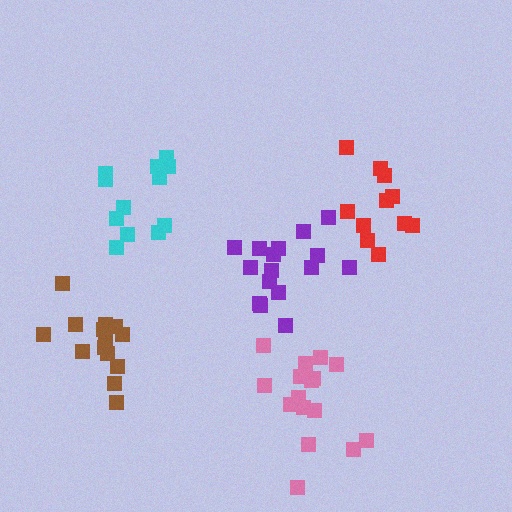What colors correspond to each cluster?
The clusters are colored: purple, pink, brown, cyan, red.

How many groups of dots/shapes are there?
There are 5 groups.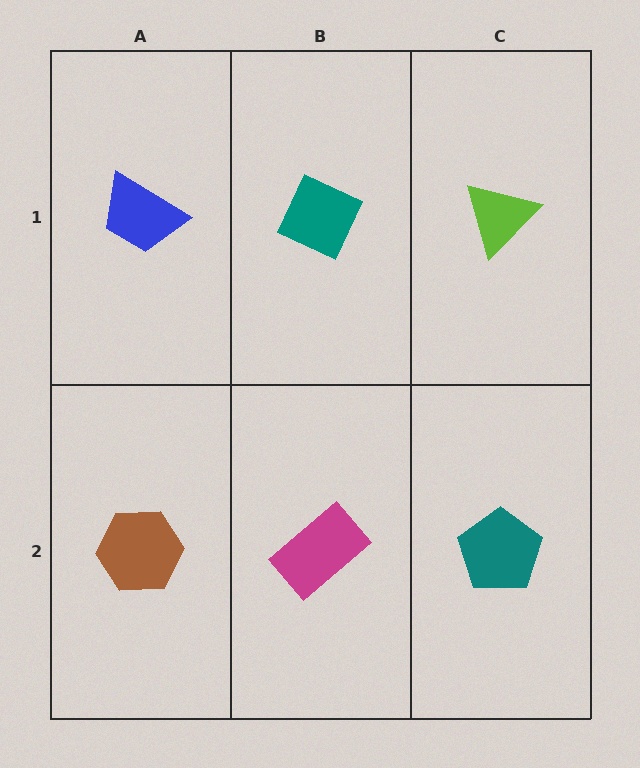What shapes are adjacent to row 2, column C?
A lime triangle (row 1, column C), a magenta rectangle (row 2, column B).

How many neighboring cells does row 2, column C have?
2.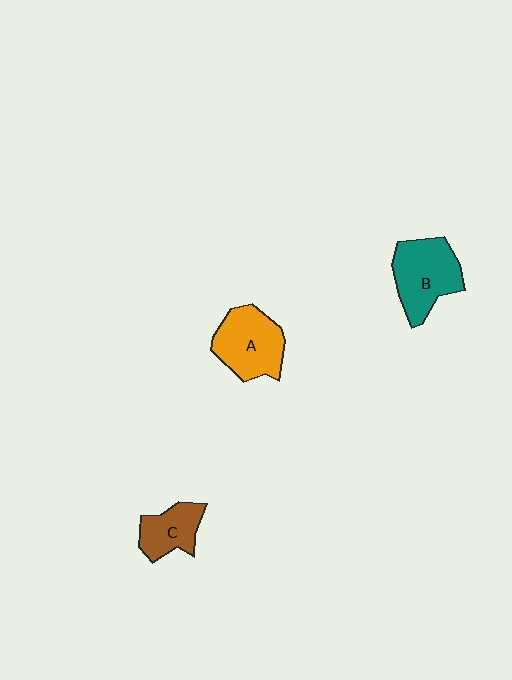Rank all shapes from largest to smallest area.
From largest to smallest: B (teal), A (orange), C (brown).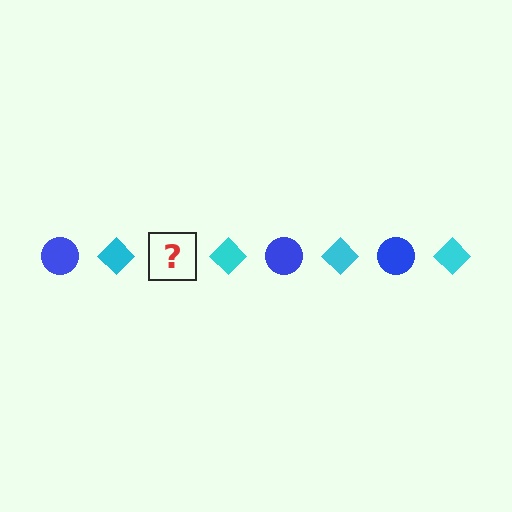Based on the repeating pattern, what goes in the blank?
The blank should be a blue circle.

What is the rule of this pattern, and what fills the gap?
The rule is that the pattern alternates between blue circle and cyan diamond. The gap should be filled with a blue circle.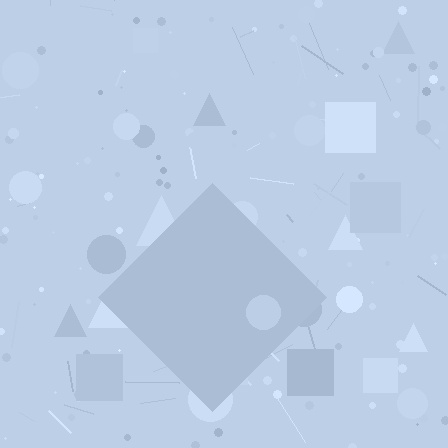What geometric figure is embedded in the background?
A diamond is embedded in the background.